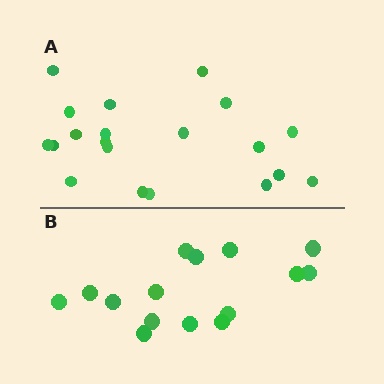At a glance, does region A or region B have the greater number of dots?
Region A (the top region) has more dots.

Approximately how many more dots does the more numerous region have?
Region A has about 5 more dots than region B.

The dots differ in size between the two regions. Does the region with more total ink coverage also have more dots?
No. Region B has more total ink coverage because its dots are larger, but region A actually contains more individual dots. Total area can be misleading — the number of items is what matters here.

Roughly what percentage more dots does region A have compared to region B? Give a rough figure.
About 35% more.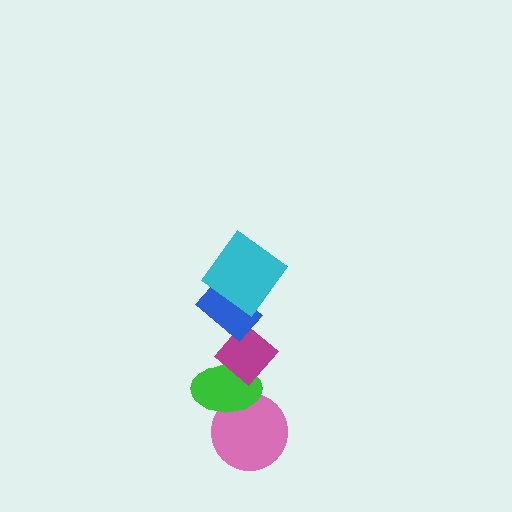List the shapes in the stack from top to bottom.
From top to bottom: the cyan diamond, the blue rectangle, the magenta diamond, the green ellipse, the pink circle.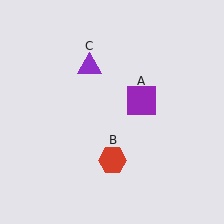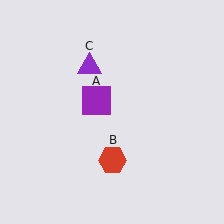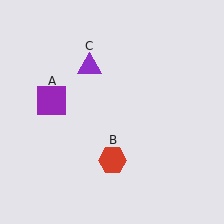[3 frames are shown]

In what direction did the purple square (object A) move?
The purple square (object A) moved left.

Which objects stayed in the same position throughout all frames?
Red hexagon (object B) and purple triangle (object C) remained stationary.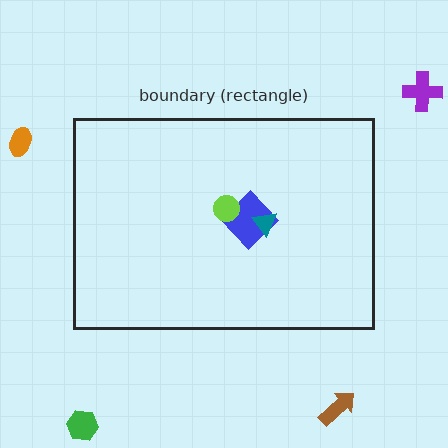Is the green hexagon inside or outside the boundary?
Outside.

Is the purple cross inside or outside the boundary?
Outside.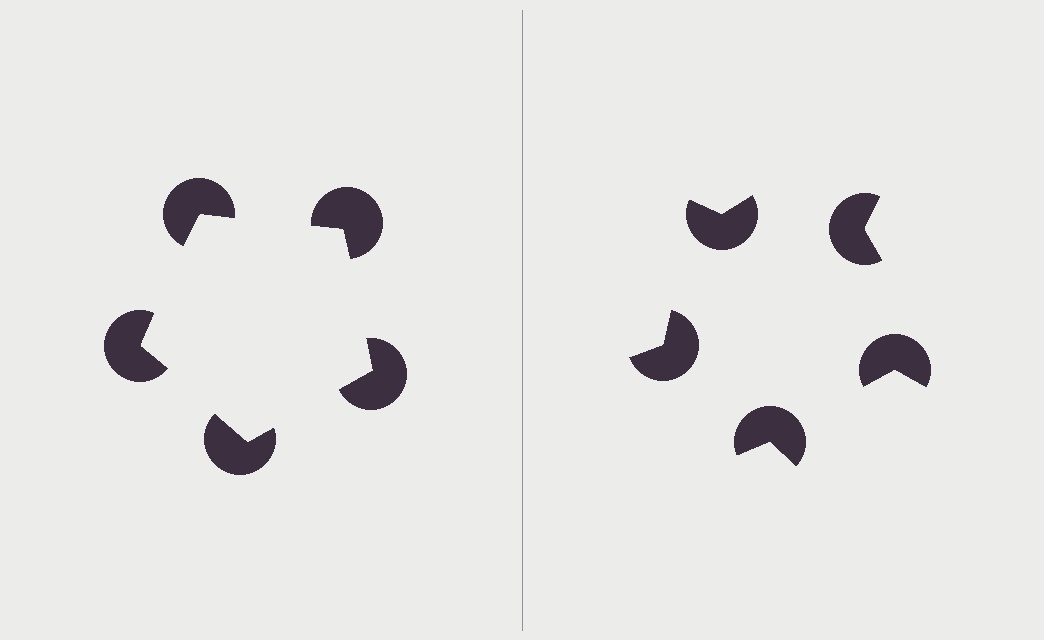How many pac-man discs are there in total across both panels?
10 — 5 on each side.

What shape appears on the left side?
An illusory pentagon.